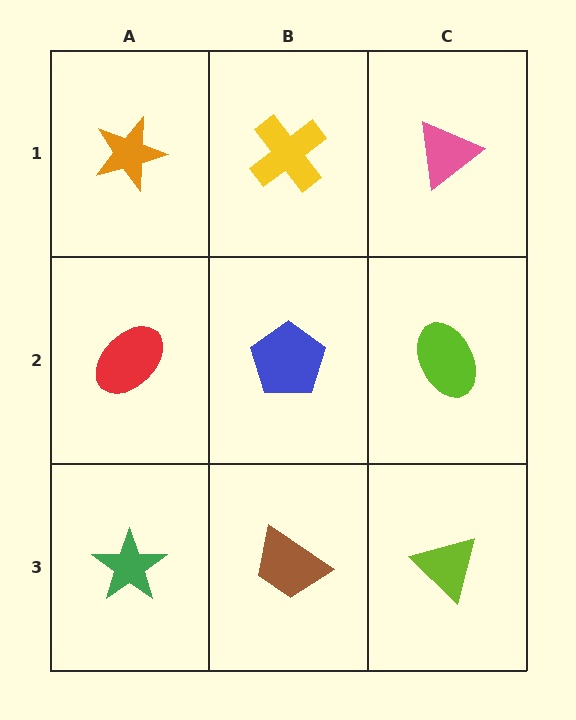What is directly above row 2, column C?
A pink triangle.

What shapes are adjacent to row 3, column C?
A lime ellipse (row 2, column C), a brown trapezoid (row 3, column B).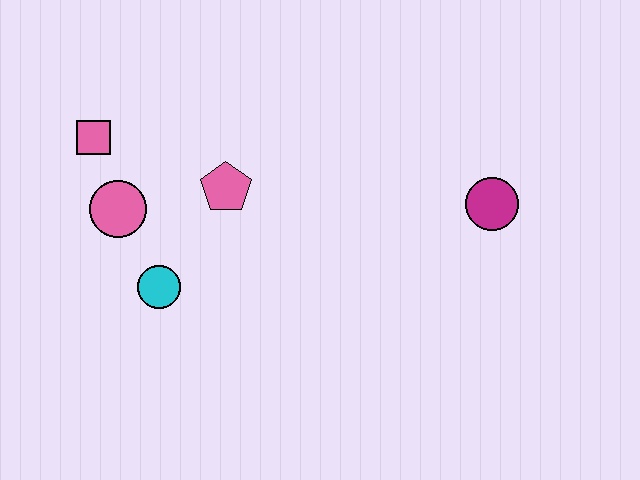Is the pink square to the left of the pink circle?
Yes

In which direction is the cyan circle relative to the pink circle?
The cyan circle is below the pink circle.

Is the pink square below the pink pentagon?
No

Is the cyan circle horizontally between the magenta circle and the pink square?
Yes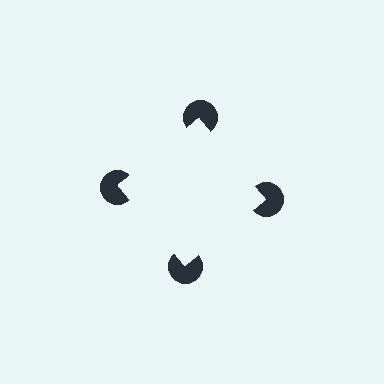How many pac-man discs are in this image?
There are 4 — one at each vertex of the illusory square.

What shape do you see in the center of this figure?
An illusory square — its edges are inferred from the aligned wedge cuts in the pac-man discs, not physically drawn.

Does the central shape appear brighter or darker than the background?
It typically appears slightly brighter than the background, even though no actual brightness change is drawn.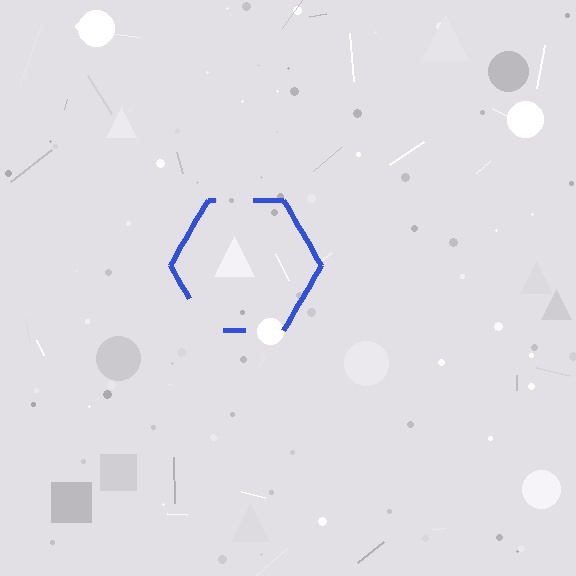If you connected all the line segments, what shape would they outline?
They would outline a hexagon.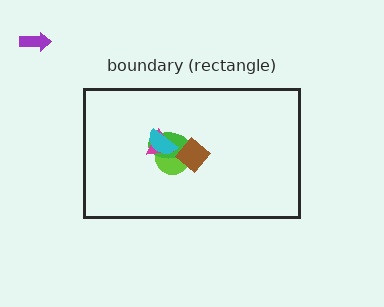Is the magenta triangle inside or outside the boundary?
Inside.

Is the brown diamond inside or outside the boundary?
Inside.